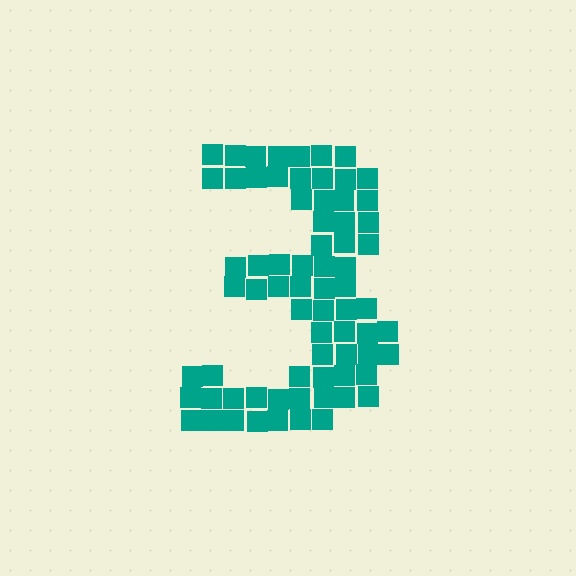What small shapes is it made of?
It is made of small squares.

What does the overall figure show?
The overall figure shows the digit 3.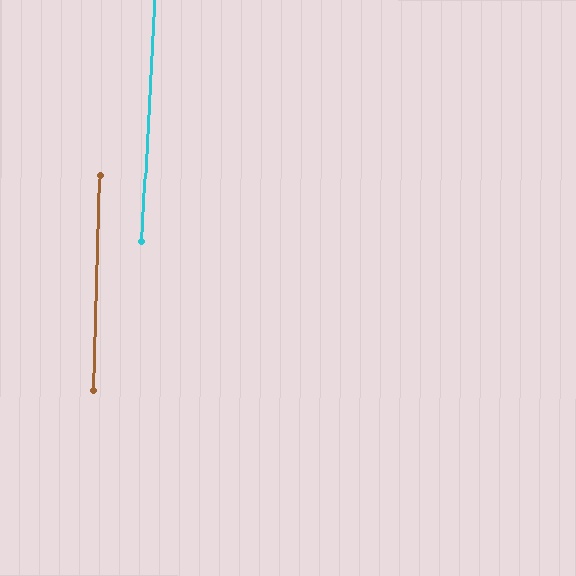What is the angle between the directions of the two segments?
Approximately 1 degree.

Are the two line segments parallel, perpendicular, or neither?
Parallel — their directions differ by only 1.2°.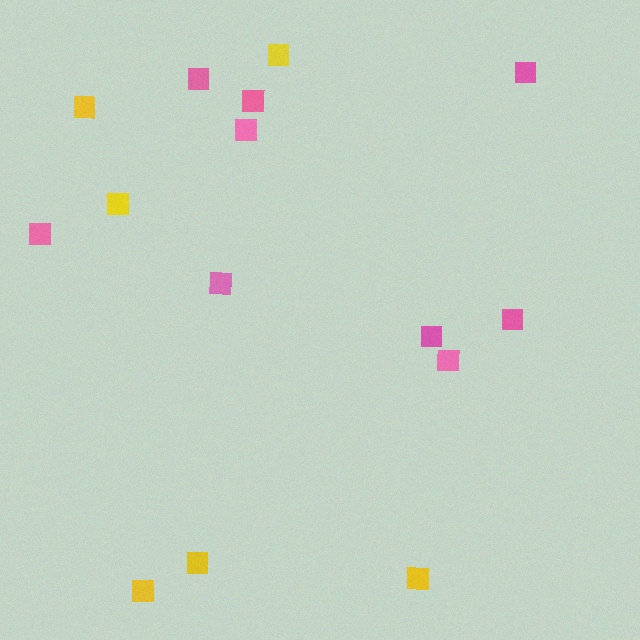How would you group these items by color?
There are 2 groups: one group of yellow squares (6) and one group of pink squares (9).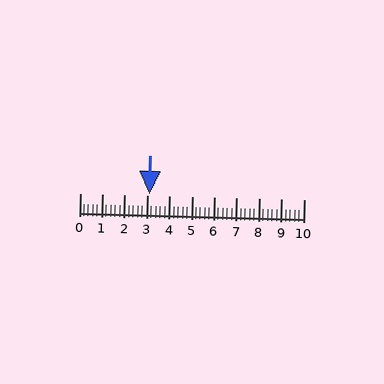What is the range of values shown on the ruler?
The ruler shows values from 0 to 10.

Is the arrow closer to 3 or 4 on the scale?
The arrow is closer to 3.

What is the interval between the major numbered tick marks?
The major tick marks are spaced 1 units apart.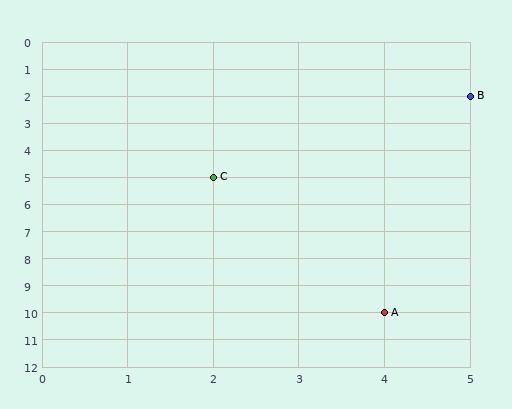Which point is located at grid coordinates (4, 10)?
Point A is at (4, 10).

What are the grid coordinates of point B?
Point B is at grid coordinates (5, 2).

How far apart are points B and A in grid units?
Points B and A are 1 column and 8 rows apart (about 8.1 grid units diagonally).